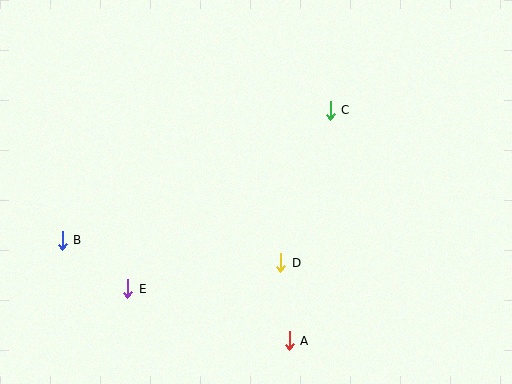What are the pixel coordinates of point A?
Point A is at (289, 341).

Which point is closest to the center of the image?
Point D at (281, 263) is closest to the center.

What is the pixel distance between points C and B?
The distance between C and B is 297 pixels.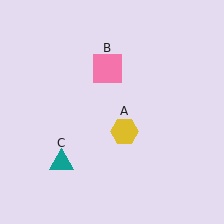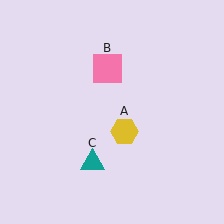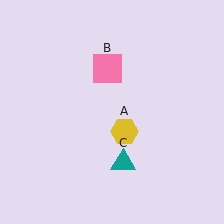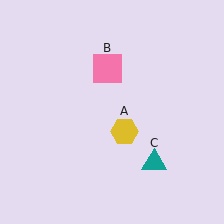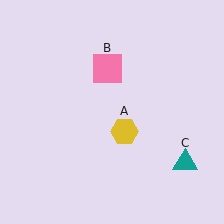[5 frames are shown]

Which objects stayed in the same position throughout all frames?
Yellow hexagon (object A) and pink square (object B) remained stationary.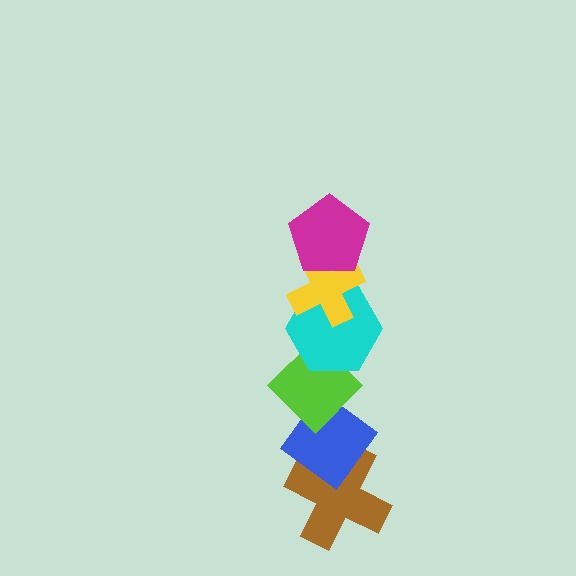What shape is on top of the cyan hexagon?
The yellow cross is on top of the cyan hexagon.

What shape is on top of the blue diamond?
The lime diamond is on top of the blue diamond.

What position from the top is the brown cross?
The brown cross is 6th from the top.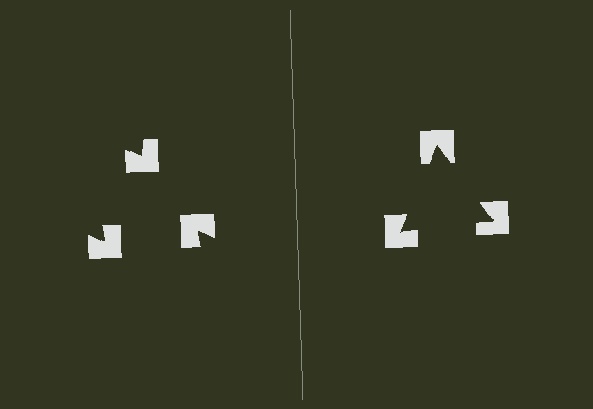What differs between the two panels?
The notched squares are positioned identically on both sides; only the wedge orientations differ. On the right they align to a triangle; on the left they are misaligned.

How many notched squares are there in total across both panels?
6 — 3 on each side.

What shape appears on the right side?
An illusory triangle.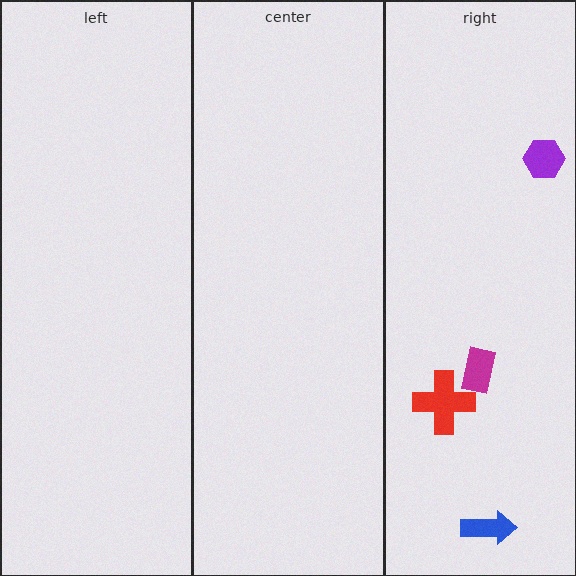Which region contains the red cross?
The right region.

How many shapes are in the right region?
4.